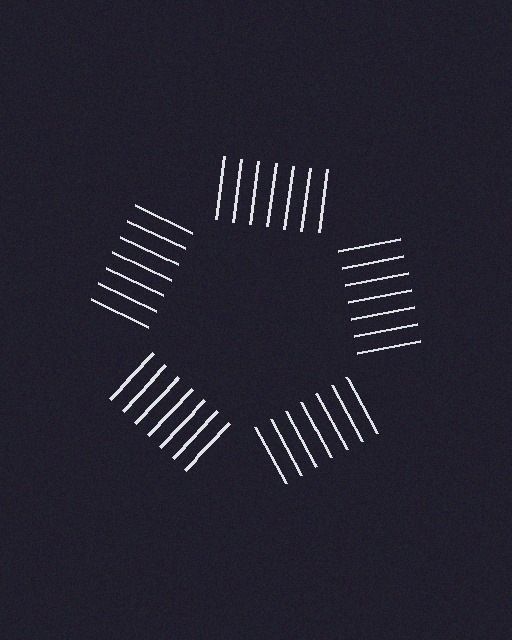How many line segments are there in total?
35 — 7 along each of the 5 edges.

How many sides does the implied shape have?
5 sides — the line-ends trace a pentagon.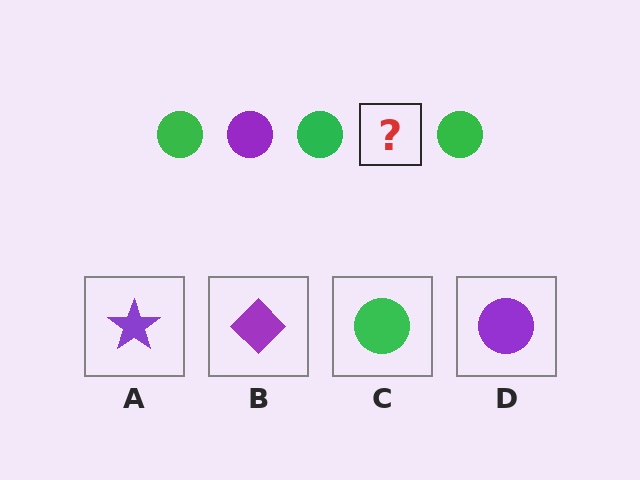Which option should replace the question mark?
Option D.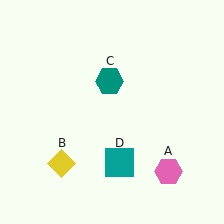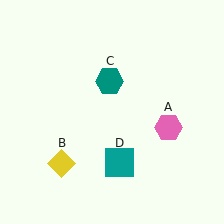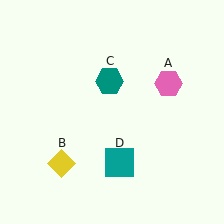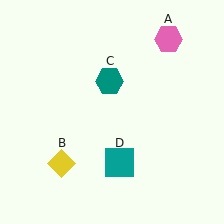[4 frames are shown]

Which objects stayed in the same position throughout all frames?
Yellow diamond (object B) and teal hexagon (object C) and teal square (object D) remained stationary.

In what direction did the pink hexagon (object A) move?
The pink hexagon (object A) moved up.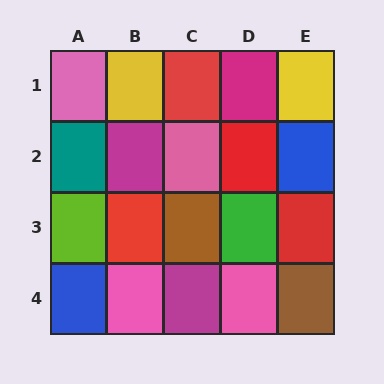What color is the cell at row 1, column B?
Yellow.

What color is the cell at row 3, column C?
Brown.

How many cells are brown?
2 cells are brown.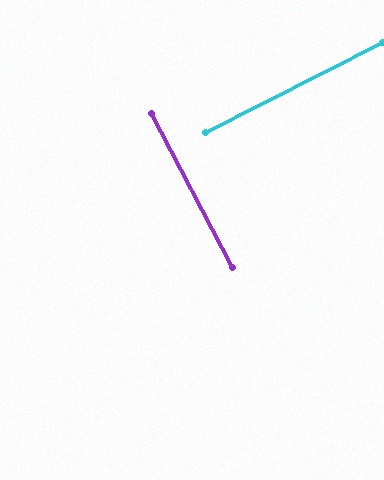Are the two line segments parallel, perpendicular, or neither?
Perpendicular — they meet at approximately 89°.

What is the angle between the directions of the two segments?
Approximately 89 degrees.